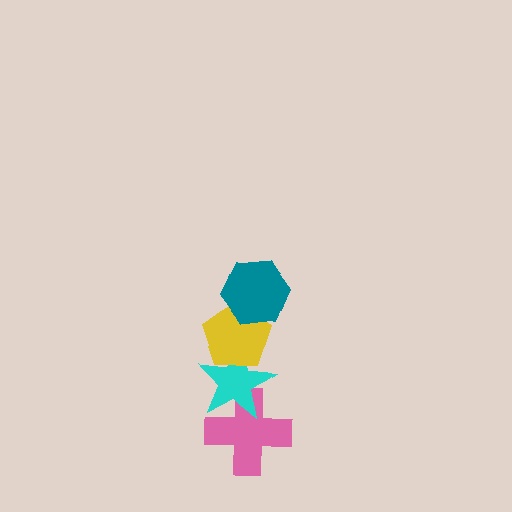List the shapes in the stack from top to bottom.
From top to bottom: the teal hexagon, the yellow pentagon, the cyan star, the pink cross.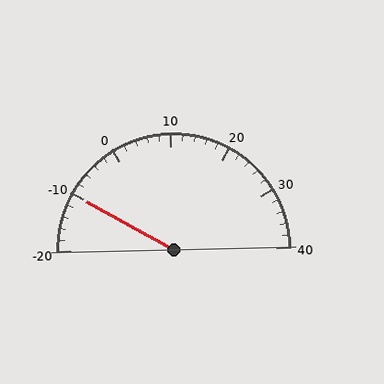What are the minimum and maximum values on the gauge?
The gauge ranges from -20 to 40.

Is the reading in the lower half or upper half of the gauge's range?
The reading is in the lower half of the range (-20 to 40).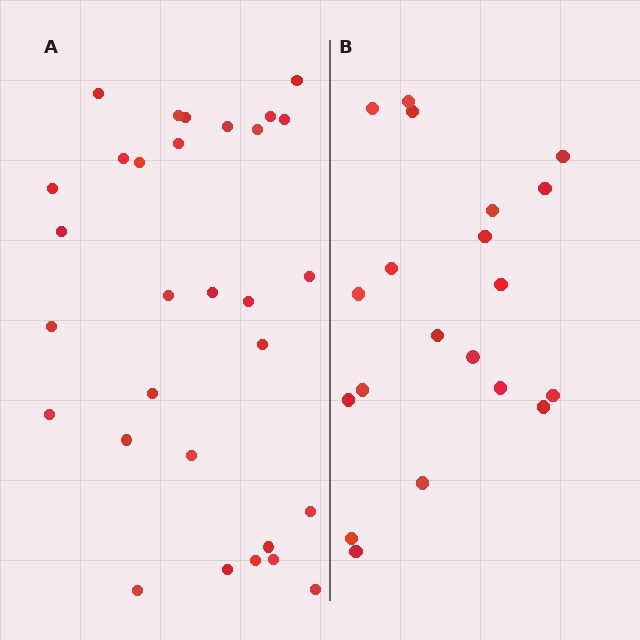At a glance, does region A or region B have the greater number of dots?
Region A (the left region) has more dots.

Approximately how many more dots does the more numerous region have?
Region A has roughly 10 or so more dots than region B.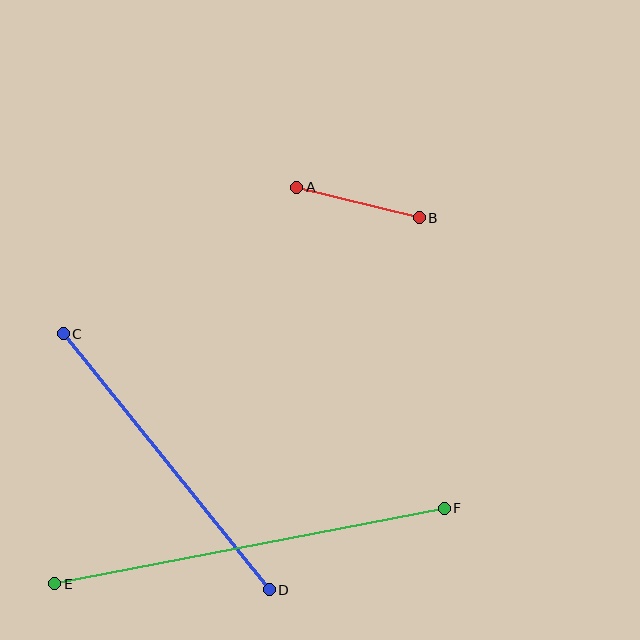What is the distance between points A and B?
The distance is approximately 126 pixels.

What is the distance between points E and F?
The distance is approximately 397 pixels.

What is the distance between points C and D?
The distance is approximately 329 pixels.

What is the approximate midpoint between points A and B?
The midpoint is at approximately (358, 203) pixels.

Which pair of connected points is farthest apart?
Points E and F are farthest apart.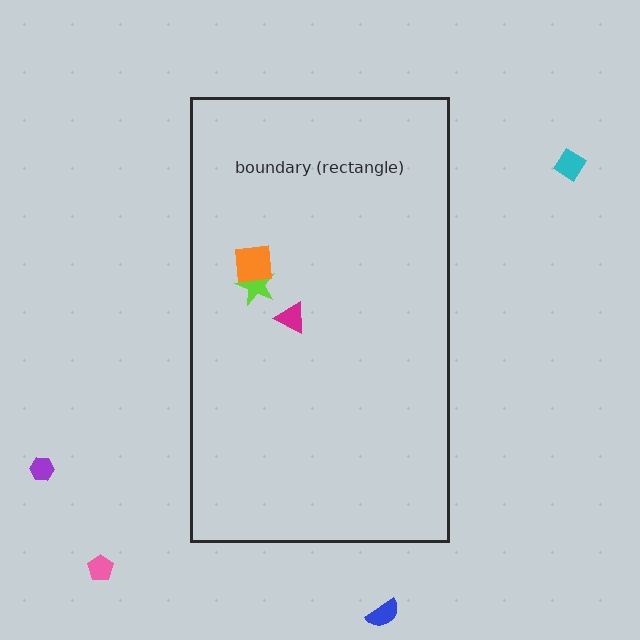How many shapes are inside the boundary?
3 inside, 4 outside.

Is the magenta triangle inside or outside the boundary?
Inside.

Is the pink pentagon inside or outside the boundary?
Outside.